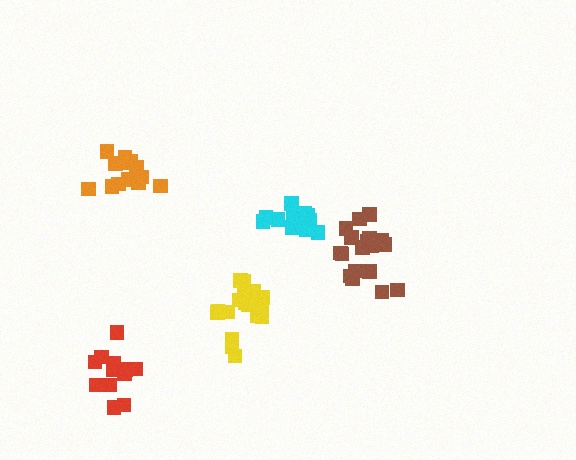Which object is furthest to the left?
The red cluster is leftmost.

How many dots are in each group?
Group 1: 18 dots, Group 2: 13 dots, Group 3: 18 dots, Group 4: 12 dots, Group 5: 13 dots (74 total).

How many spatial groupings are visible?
There are 5 spatial groupings.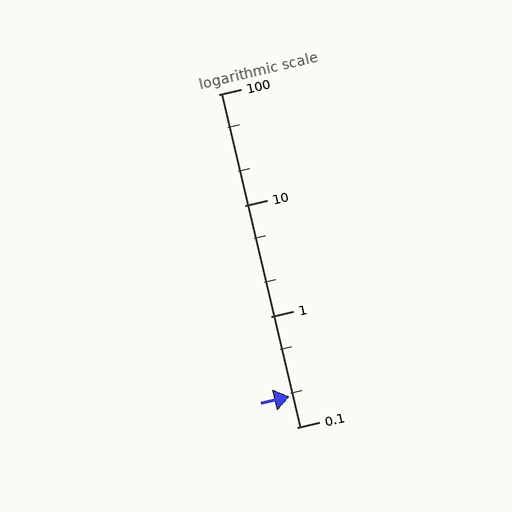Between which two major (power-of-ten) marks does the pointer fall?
The pointer is between 0.1 and 1.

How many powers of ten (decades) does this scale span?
The scale spans 3 decades, from 0.1 to 100.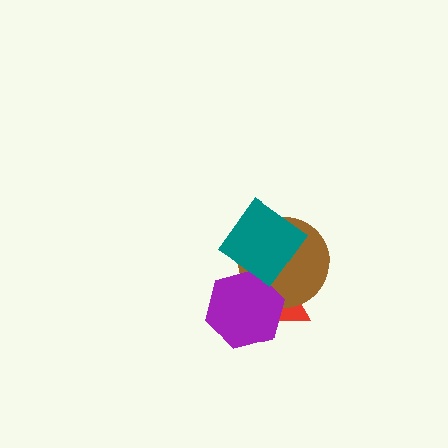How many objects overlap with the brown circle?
3 objects overlap with the brown circle.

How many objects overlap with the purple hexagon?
3 objects overlap with the purple hexagon.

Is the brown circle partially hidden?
Yes, it is partially covered by another shape.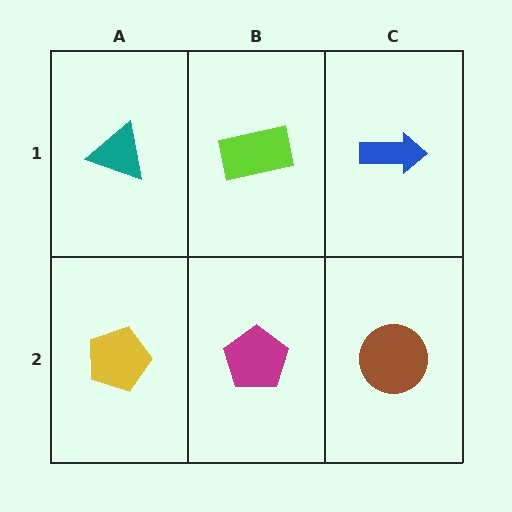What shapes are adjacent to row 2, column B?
A lime rectangle (row 1, column B), a yellow pentagon (row 2, column A), a brown circle (row 2, column C).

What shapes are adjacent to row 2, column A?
A teal triangle (row 1, column A), a magenta pentagon (row 2, column B).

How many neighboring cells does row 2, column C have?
2.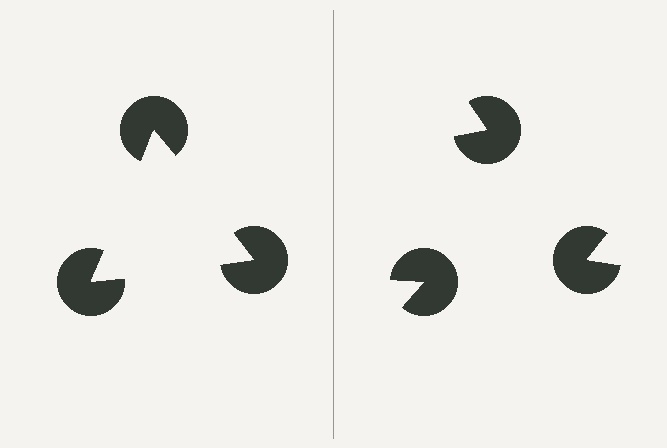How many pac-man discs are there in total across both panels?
6 — 3 on each side.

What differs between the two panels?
The pac-man discs are positioned identically on both sides; only the wedge orientations differ. On the left they align to a triangle; on the right they are misaligned.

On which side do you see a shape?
An illusory triangle appears on the left side. On the right side the wedge cuts are rotated, so no coherent shape forms.